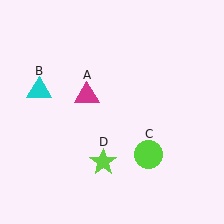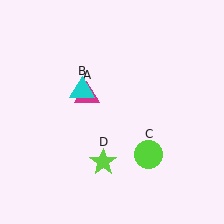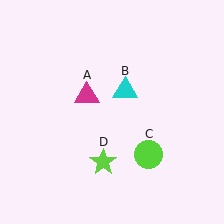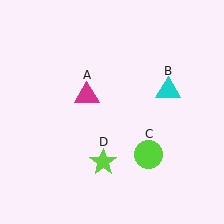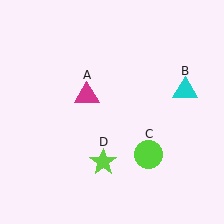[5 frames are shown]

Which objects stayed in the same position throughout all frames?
Magenta triangle (object A) and lime circle (object C) and lime star (object D) remained stationary.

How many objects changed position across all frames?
1 object changed position: cyan triangle (object B).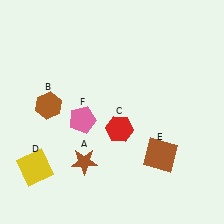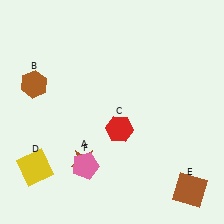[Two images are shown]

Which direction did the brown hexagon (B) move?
The brown hexagon (B) moved up.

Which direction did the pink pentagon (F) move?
The pink pentagon (F) moved down.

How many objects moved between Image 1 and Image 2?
3 objects moved between the two images.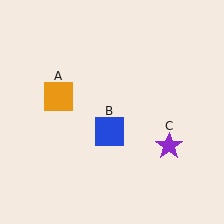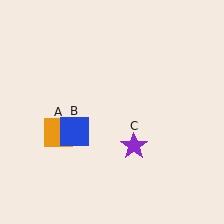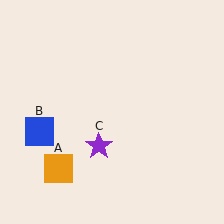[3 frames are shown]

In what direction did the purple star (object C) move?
The purple star (object C) moved left.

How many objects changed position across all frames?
3 objects changed position: orange square (object A), blue square (object B), purple star (object C).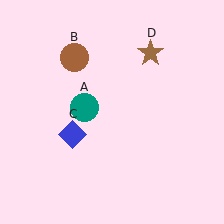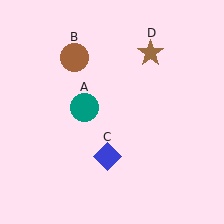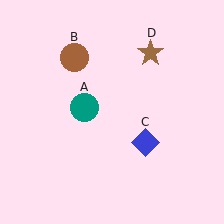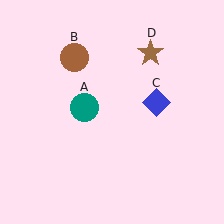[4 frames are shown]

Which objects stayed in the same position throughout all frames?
Teal circle (object A) and brown circle (object B) and brown star (object D) remained stationary.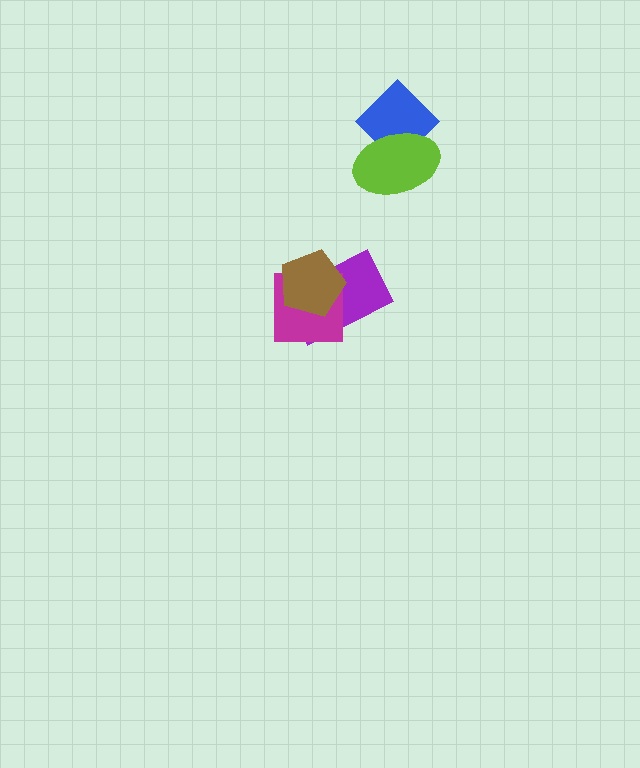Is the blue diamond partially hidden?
Yes, it is partially covered by another shape.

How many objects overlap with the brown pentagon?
2 objects overlap with the brown pentagon.